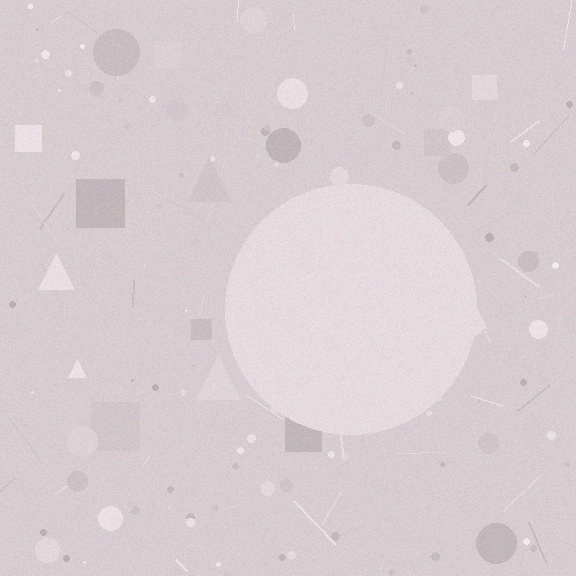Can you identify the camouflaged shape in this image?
The camouflaged shape is a circle.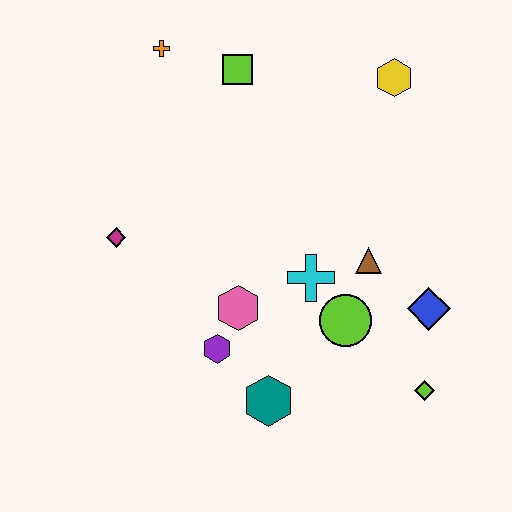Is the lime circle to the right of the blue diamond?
No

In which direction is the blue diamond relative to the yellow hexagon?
The blue diamond is below the yellow hexagon.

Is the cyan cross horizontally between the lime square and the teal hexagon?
No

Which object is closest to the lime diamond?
The blue diamond is closest to the lime diamond.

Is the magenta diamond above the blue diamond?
Yes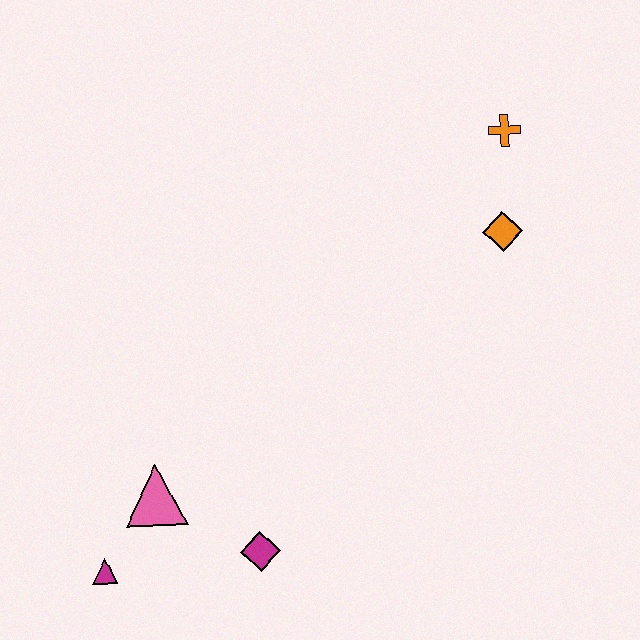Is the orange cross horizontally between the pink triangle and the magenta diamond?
No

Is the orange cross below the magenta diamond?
No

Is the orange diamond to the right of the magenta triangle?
Yes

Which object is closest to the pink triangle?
The magenta triangle is closest to the pink triangle.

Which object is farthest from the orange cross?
The magenta triangle is farthest from the orange cross.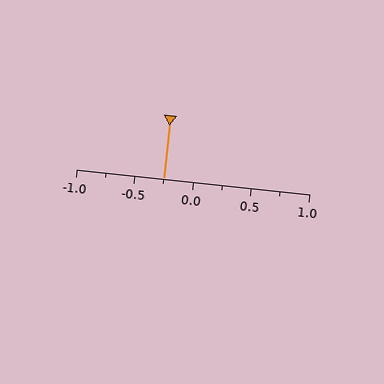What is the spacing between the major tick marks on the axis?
The major ticks are spaced 0.5 apart.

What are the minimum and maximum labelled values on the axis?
The axis runs from -1.0 to 1.0.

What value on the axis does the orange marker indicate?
The marker indicates approximately -0.25.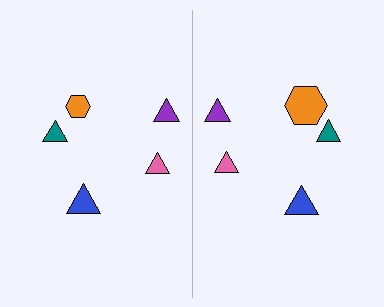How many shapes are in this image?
There are 10 shapes in this image.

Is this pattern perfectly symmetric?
No, the pattern is not perfectly symmetric. The orange hexagon on the right side has a different size than its mirror counterpart.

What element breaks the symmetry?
The orange hexagon on the right side has a different size than its mirror counterpart.